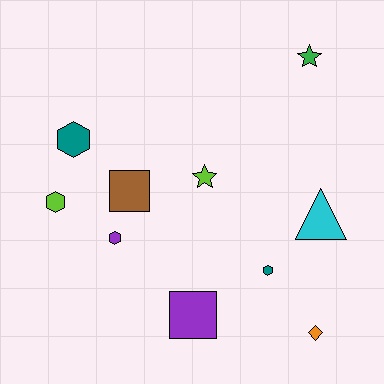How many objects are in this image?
There are 10 objects.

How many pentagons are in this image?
There are no pentagons.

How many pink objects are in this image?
There are no pink objects.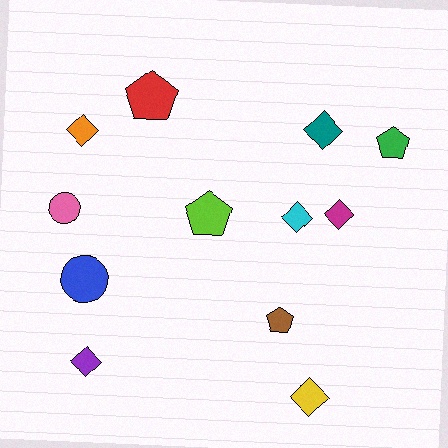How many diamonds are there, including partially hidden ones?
There are 6 diamonds.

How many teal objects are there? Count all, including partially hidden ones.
There is 1 teal object.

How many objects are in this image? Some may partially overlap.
There are 12 objects.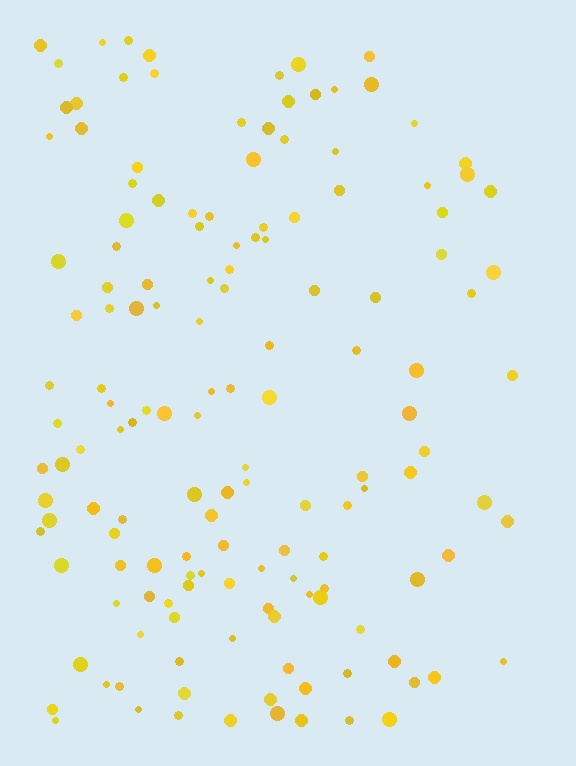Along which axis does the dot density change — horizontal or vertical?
Horizontal.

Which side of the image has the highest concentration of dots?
The left.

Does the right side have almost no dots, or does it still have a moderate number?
Still a moderate number, just noticeably fewer than the left.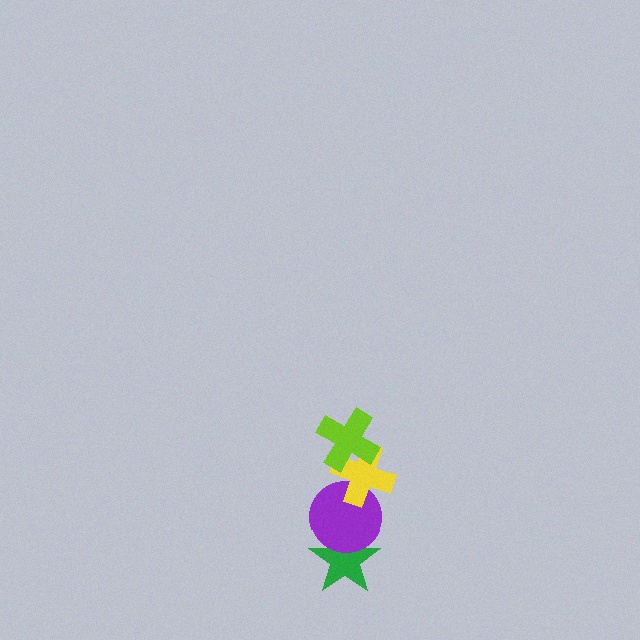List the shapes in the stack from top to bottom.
From top to bottom: the lime cross, the yellow cross, the purple circle, the green star.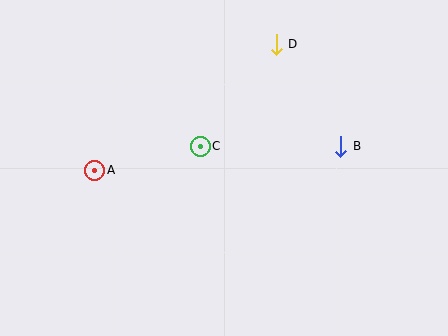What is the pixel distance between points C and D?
The distance between C and D is 127 pixels.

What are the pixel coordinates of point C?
Point C is at (200, 146).